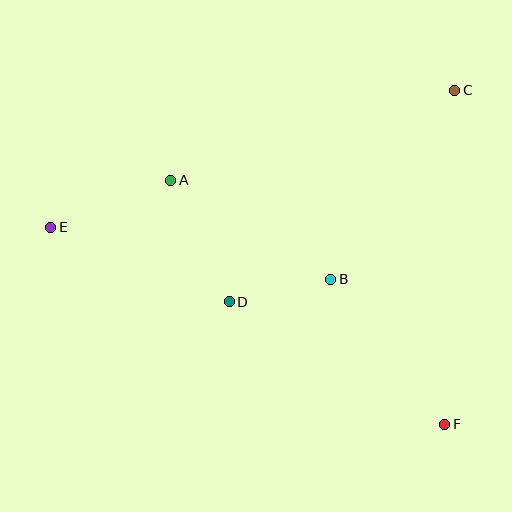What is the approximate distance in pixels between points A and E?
The distance between A and E is approximately 129 pixels.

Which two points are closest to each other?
Points B and D are closest to each other.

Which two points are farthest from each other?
Points E and F are farthest from each other.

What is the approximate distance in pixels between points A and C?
The distance between A and C is approximately 298 pixels.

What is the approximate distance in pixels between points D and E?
The distance between D and E is approximately 194 pixels.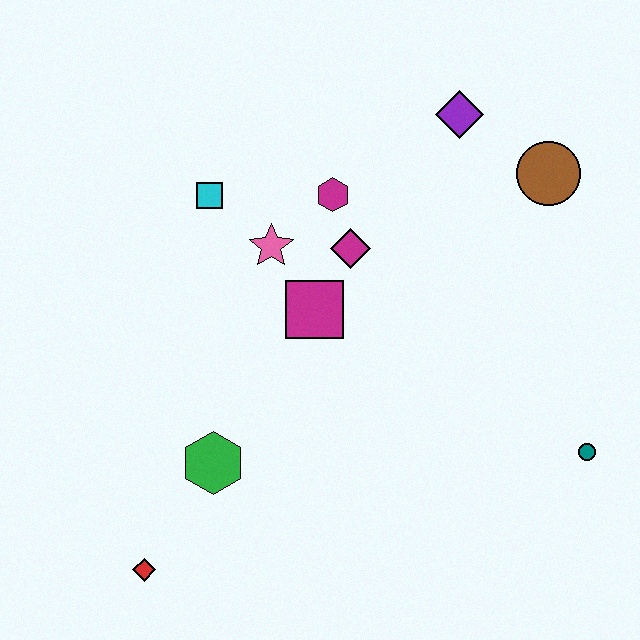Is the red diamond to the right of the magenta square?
No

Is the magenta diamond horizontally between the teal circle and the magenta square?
Yes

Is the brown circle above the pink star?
Yes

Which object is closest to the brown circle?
The purple diamond is closest to the brown circle.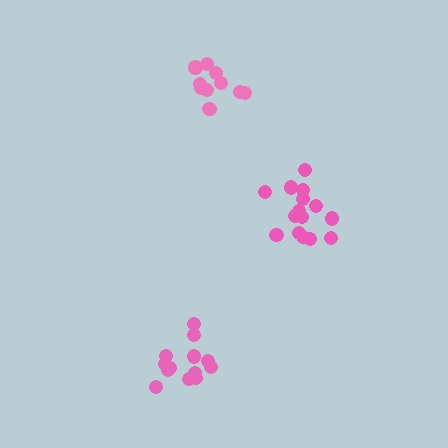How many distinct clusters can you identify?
There are 3 distinct clusters.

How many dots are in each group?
Group 1: 13 dots, Group 2: 10 dots, Group 3: 15 dots (38 total).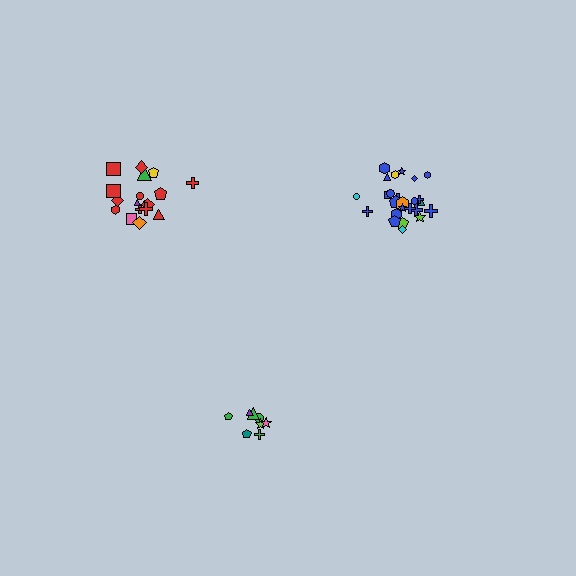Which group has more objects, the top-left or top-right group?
The top-right group.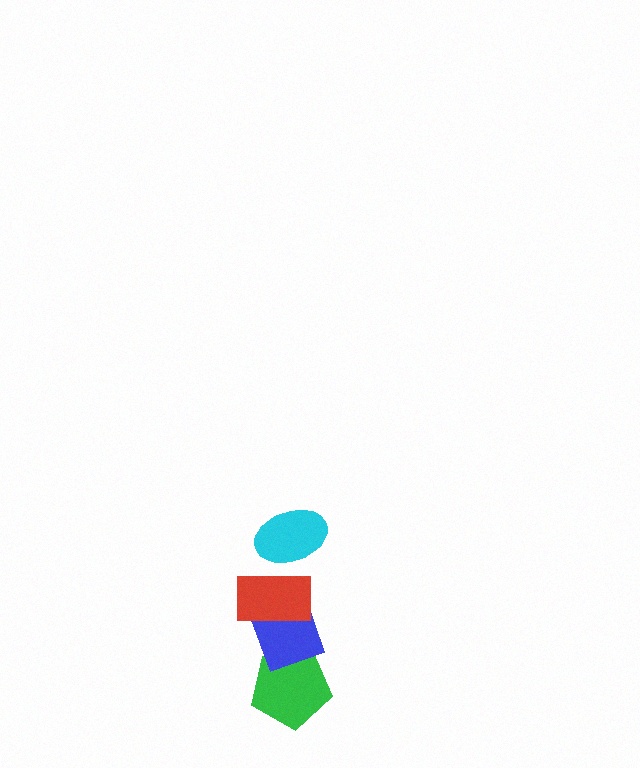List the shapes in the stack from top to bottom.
From top to bottom: the cyan ellipse, the red rectangle, the blue diamond, the green pentagon.